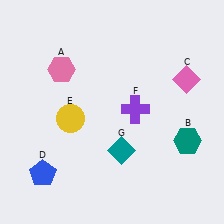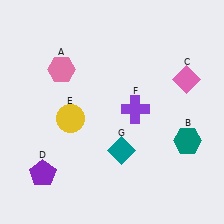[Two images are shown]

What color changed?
The pentagon (D) changed from blue in Image 1 to purple in Image 2.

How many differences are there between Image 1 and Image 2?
There is 1 difference between the two images.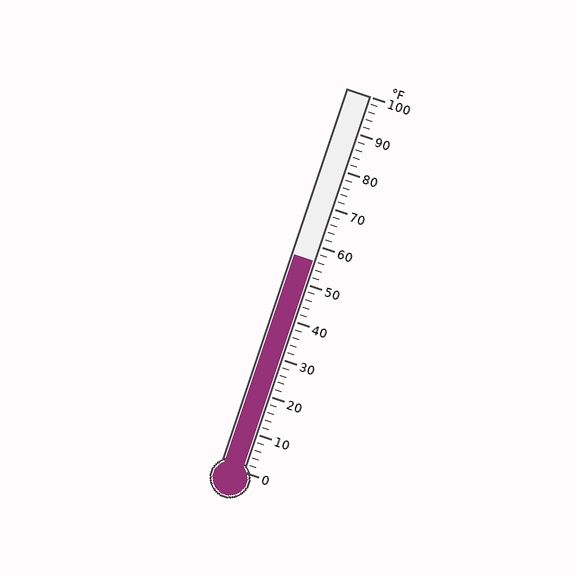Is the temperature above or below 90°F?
The temperature is below 90°F.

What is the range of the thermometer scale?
The thermometer scale ranges from 0°F to 100°F.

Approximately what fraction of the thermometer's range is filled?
The thermometer is filled to approximately 55% of its range.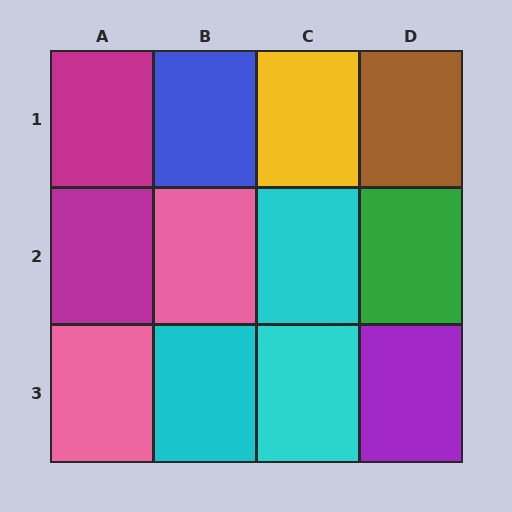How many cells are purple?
1 cell is purple.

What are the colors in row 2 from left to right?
Magenta, pink, cyan, green.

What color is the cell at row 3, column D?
Purple.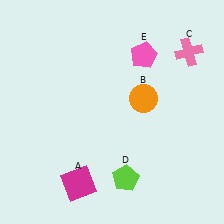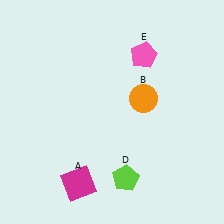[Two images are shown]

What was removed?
The pink cross (C) was removed in Image 2.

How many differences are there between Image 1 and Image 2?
There is 1 difference between the two images.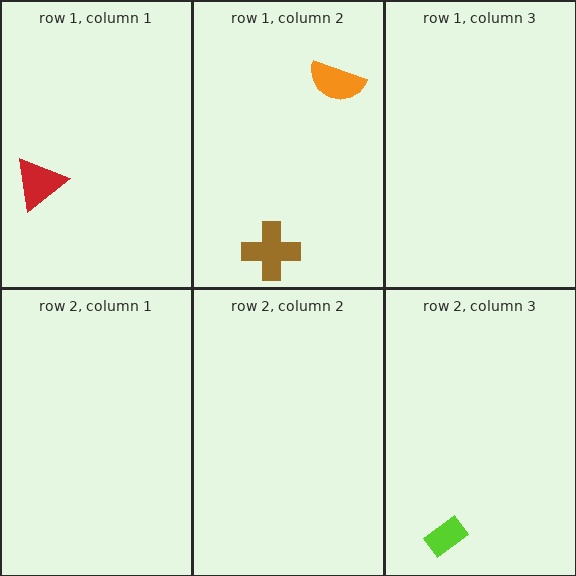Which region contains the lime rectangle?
The row 2, column 3 region.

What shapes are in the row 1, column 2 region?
The brown cross, the orange semicircle.